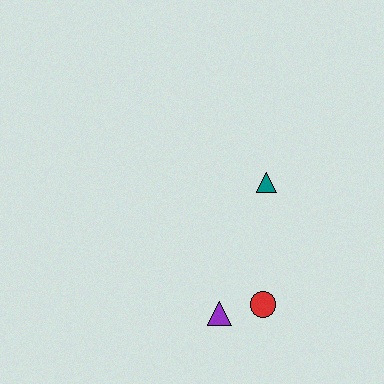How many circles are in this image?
There is 1 circle.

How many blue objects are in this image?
There are no blue objects.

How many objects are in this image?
There are 3 objects.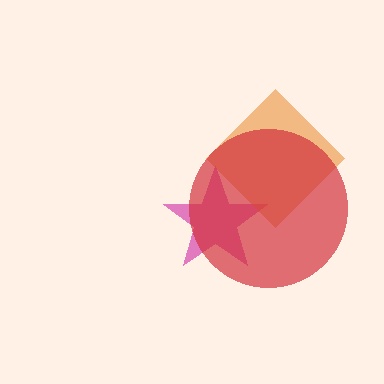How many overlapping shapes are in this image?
There are 3 overlapping shapes in the image.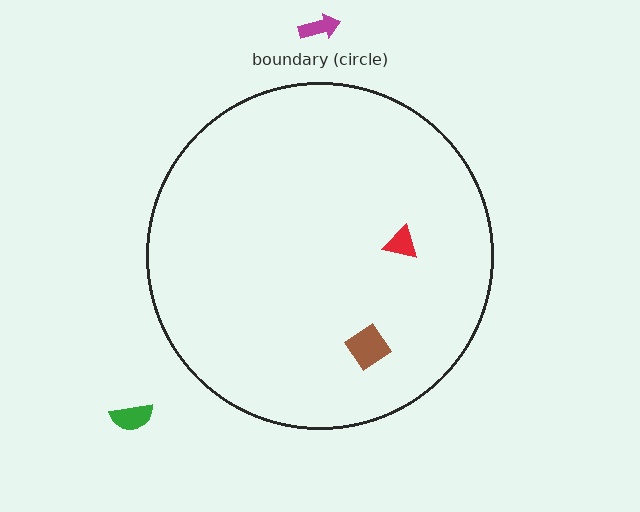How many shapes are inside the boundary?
2 inside, 2 outside.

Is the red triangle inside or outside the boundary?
Inside.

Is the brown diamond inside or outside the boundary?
Inside.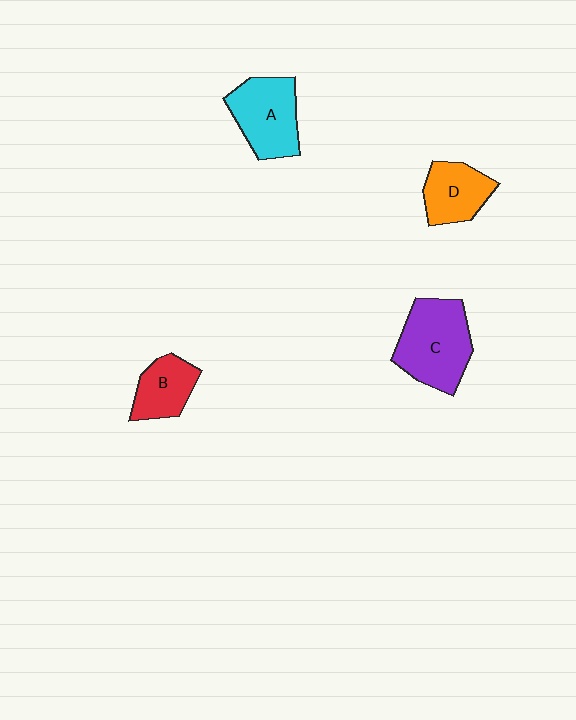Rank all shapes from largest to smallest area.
From largest to smallest: C (purple), A (cyan), D (orange), B (red).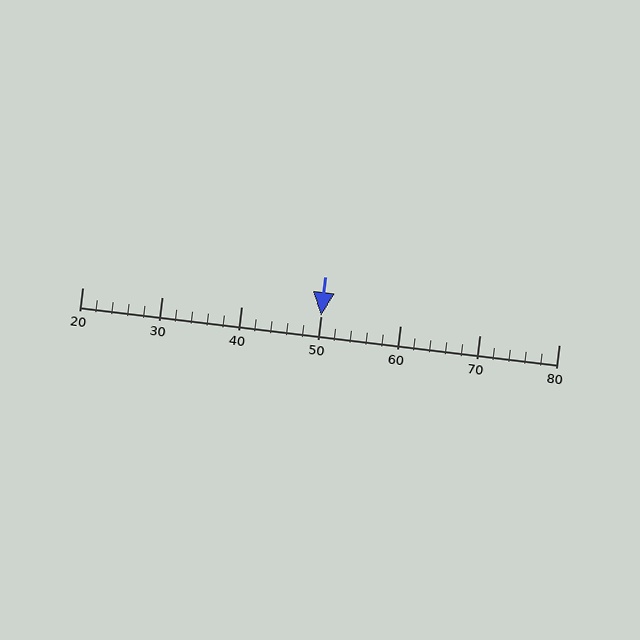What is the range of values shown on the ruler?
The ruler shows values from 20 to 80.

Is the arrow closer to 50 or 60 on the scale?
The arrow is closer to 50.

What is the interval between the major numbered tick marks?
The major tick marks are spaced 10 units apart.